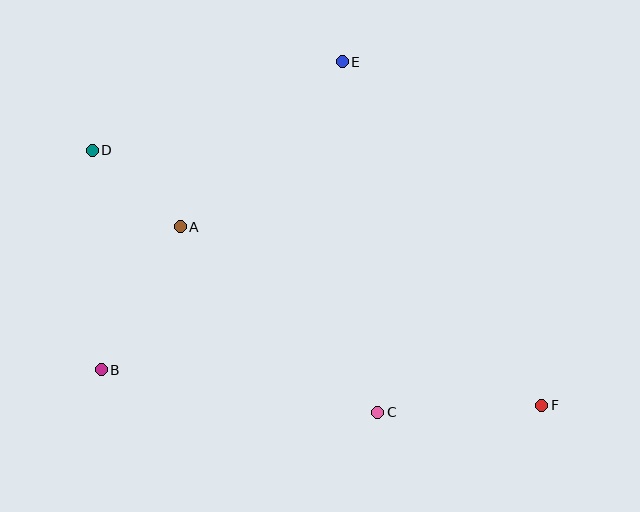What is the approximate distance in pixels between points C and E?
The distance between C and E is approximately 352 pixels.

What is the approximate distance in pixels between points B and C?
The distance between B and C is approximately 280 pixels.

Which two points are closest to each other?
Points A and D are closest to each other.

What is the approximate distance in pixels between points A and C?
The distance between A and C is approximately 271 pixels.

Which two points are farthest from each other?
Points D and F are farthest from each other.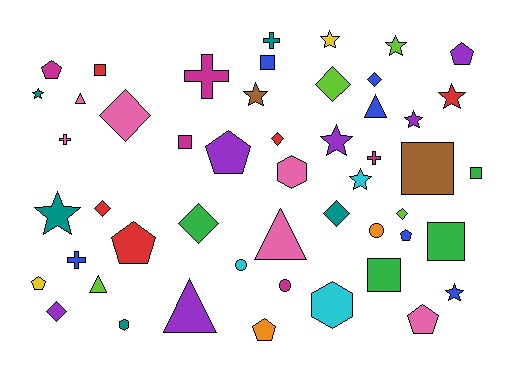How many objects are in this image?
There are 50 objects.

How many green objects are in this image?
There are 4 green objects.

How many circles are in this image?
There are 3 circles.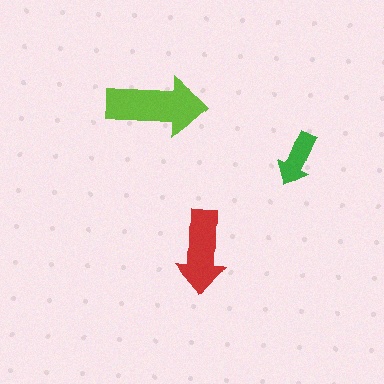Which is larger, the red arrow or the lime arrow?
The lime one.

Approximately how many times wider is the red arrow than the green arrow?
About 1.5 times wider.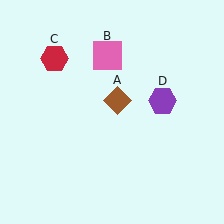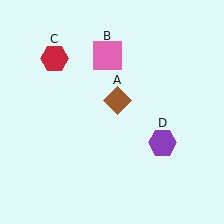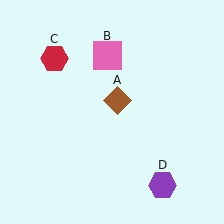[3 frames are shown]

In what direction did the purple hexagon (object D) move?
The purple hexagon (object D) moved down.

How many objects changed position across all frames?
1 object changed position: purple hexagon (object D).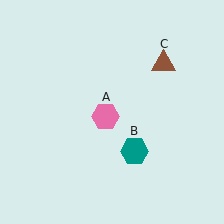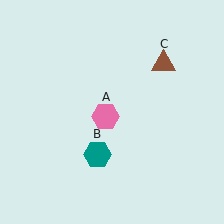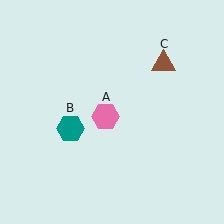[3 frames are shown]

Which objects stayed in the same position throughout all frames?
Pink hexagon (object A) and brown triangle (object C) remained stationary.